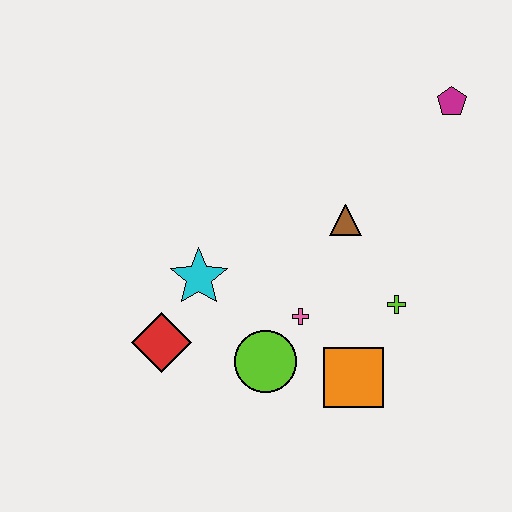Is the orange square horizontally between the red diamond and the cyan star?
No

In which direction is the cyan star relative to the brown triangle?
The cyan star is to the left of the brown triangle.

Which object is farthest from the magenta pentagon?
The red diamond is farthest from the magenta pentagon.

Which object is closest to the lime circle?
The pink cross is closest to the lime circle.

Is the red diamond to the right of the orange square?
No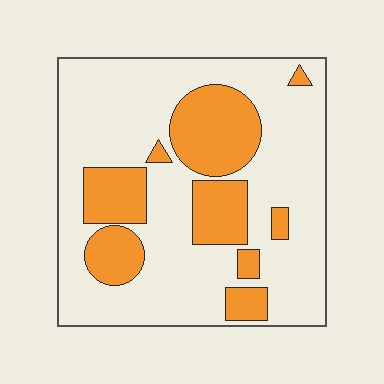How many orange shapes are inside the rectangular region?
9.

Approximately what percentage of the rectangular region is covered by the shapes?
Approximately 30%.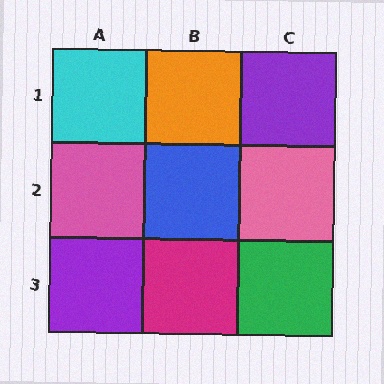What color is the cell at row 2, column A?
Pink.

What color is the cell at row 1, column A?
Cyan.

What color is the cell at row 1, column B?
Orange.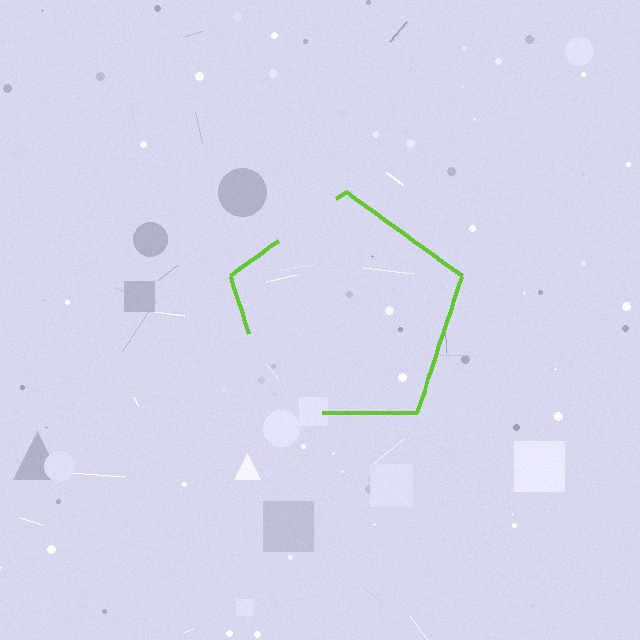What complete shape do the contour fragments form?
The contour fragments form a pentagon.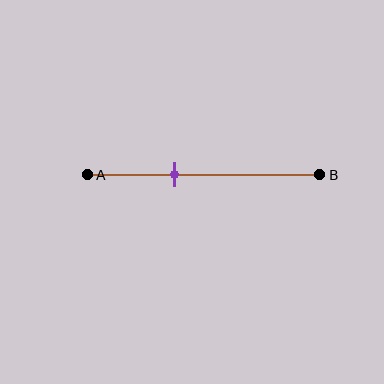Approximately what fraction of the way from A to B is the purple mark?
The purple mark is approximately 35% of the way from A to B.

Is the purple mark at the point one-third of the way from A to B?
No, the mark is at about 35% from A, not at the 33% one-third point.